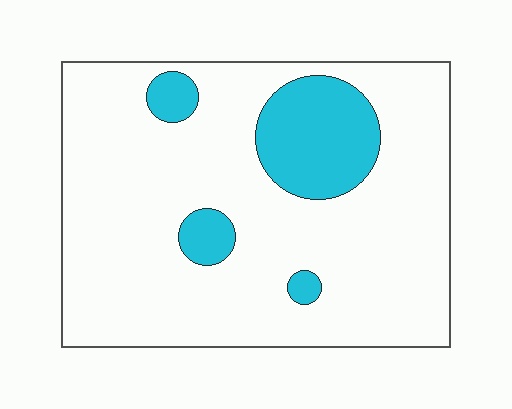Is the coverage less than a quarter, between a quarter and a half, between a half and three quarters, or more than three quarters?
Less than a quarter.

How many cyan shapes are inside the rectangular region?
4.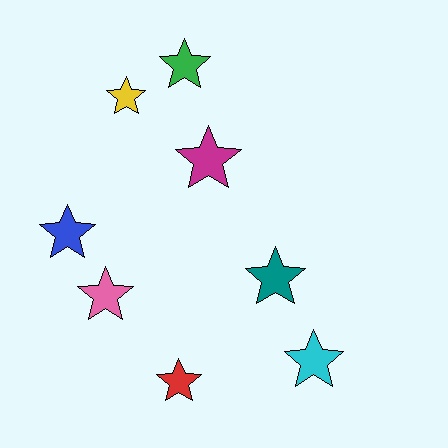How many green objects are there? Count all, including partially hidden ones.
There is 1 green object.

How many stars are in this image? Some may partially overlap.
There are 8 stars.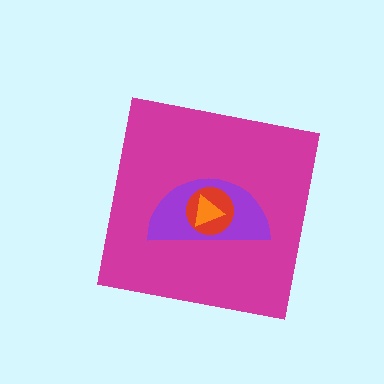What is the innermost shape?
The orange triangle.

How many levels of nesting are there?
4.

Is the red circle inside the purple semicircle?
Yes.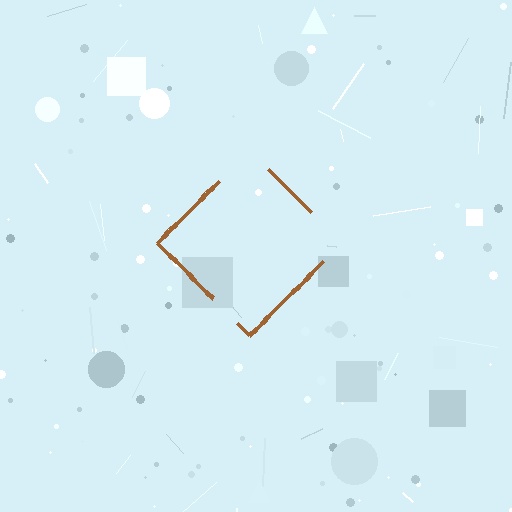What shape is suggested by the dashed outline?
The dashed outline suggests a diamond.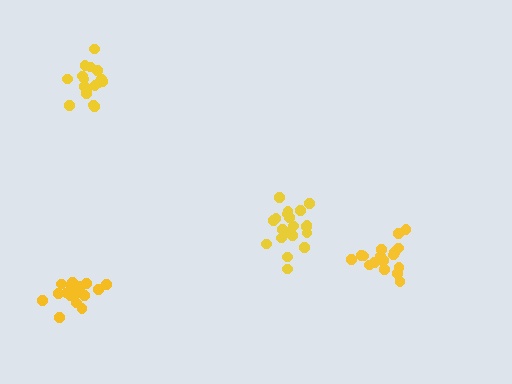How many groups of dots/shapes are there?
There are 4 groups.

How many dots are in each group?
Group 1: 18 dots, Group 2: 18 dots, Group 3: 20 dots, Group 4: 17 dots (73 total).